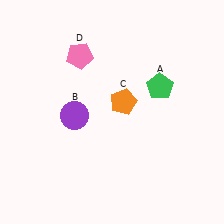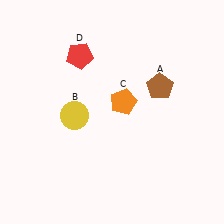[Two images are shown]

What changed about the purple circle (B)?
In Image 1, B is purple. In Image 2, it changed to yellow.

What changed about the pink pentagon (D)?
In Image 1, D is pink. In Image 2, it changed to red.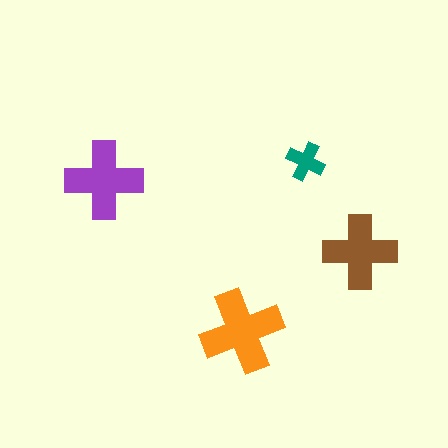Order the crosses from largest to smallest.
the orange one, the purple one, the brown one, the teal one.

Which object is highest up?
The teal cross is topmost.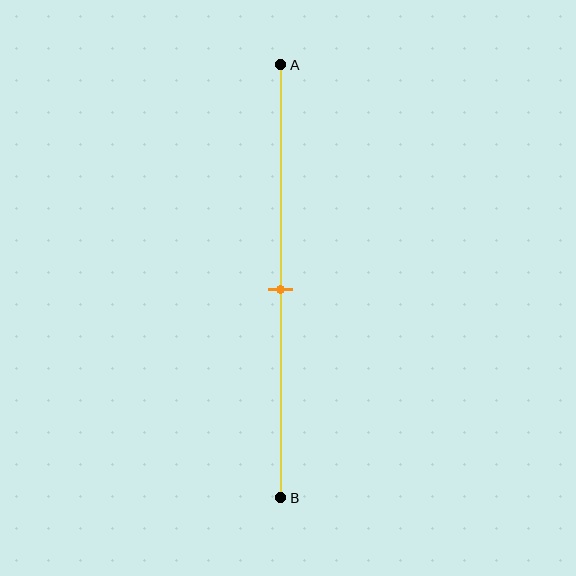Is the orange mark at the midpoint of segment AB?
Yes, the mark is approximately at the midpoint.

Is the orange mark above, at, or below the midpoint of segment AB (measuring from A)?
The orange mark is approximately at the midpoint of segment AB.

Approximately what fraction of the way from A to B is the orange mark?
The orange mark is approximately 50% of the way from A to B.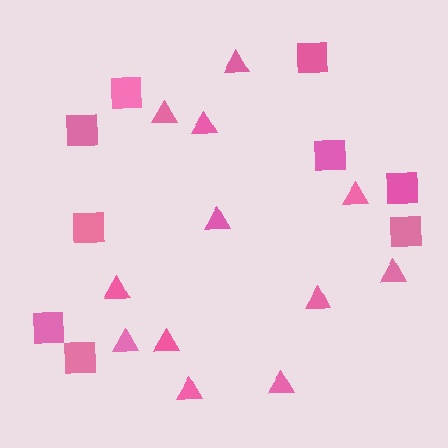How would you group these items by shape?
There are 2 groups: one group of triangles (12) and one group of squares (9).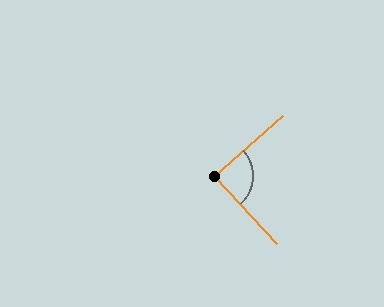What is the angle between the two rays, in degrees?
Approximately 89 degrees.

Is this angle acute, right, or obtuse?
It is approximately a right angle.